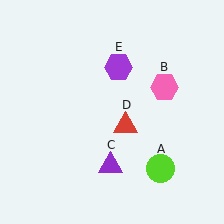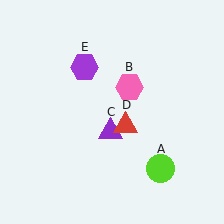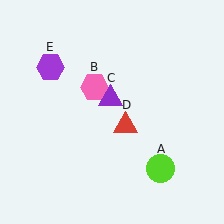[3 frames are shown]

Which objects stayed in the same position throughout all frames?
Lime circle (object A) and red triangle (object D) remained stationary.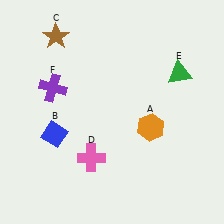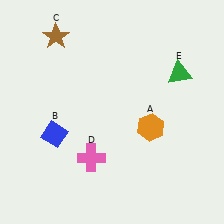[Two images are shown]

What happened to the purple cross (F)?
The purple cross (F) was removed in Image 2. It was in the top-left area of Image 1.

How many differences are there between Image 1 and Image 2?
There is 1 difference between the two images.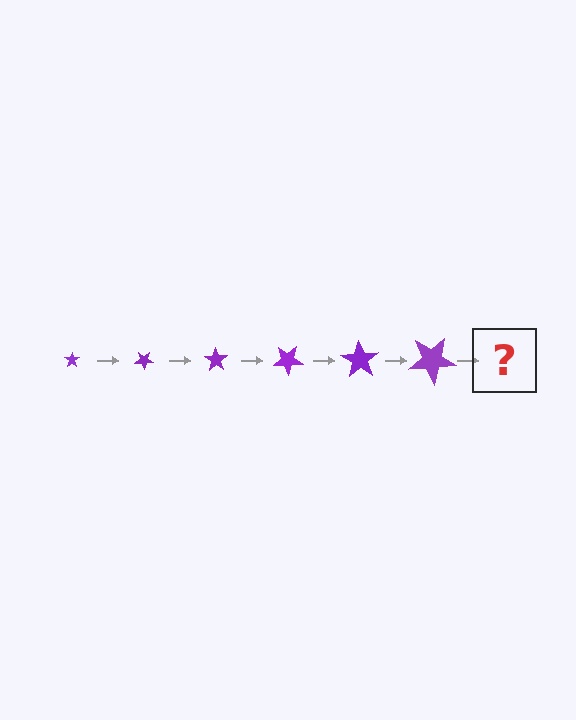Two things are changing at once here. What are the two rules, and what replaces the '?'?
The two rules are that the star grows larger each step and it rotates 35 degrees each step. The '?' should be a star, larger than the previous one and rotated 210 degrees from the start.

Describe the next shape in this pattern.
It should be a star, larger than the previous one and rotated 210 degrees from the start.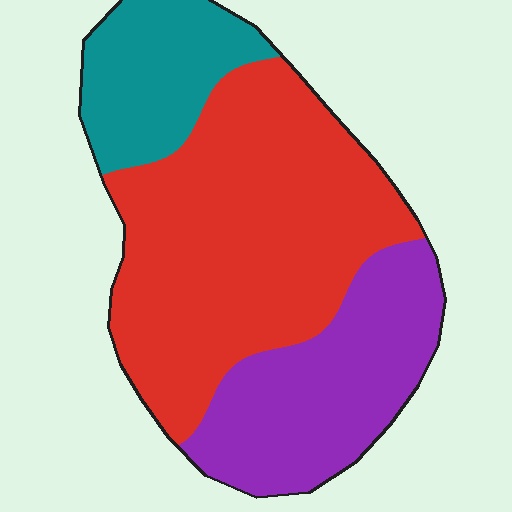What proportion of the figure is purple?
Purple covers around 30% of the figure.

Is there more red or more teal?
Red.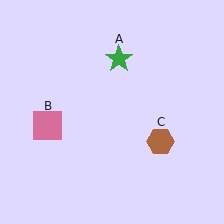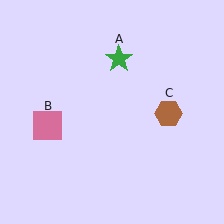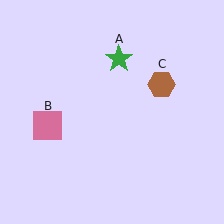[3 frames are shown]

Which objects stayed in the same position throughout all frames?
Green star (object A) and pink square (object B) remained stationary.